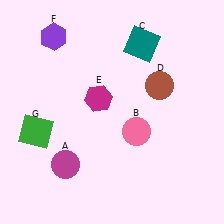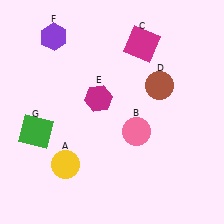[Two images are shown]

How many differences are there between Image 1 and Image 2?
There are 2 differences between the two images.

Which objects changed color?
A changed from magenta to yellow. C changed from teal to magenta.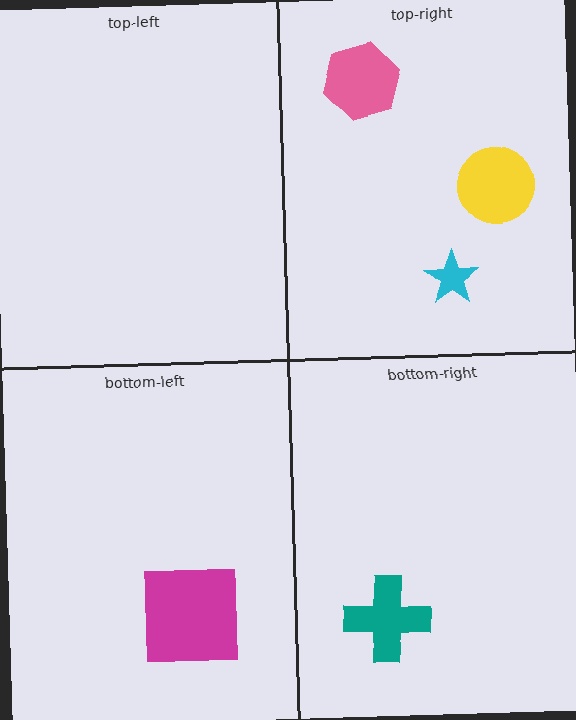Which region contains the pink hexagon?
The top-right region.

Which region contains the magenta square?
The bottom-left region.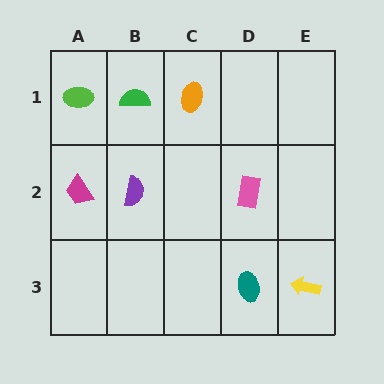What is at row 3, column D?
A teal ellipse.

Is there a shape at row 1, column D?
No, that cell is empty.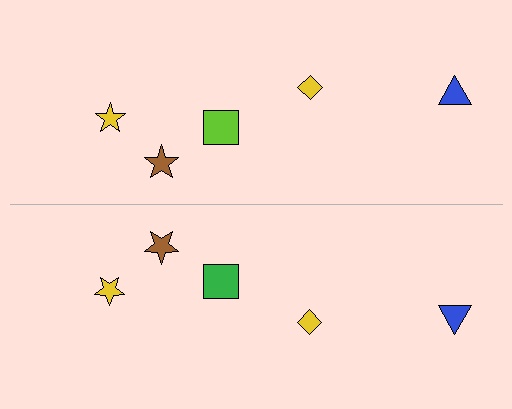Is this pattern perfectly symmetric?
No, the pattern is not perfectly symmetric. The green square on the bottom side breaks the symmetry — its mirror counterpart is lime.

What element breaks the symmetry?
The green square on the bottom side breaks the symmetry — its mirror counterpart is lime.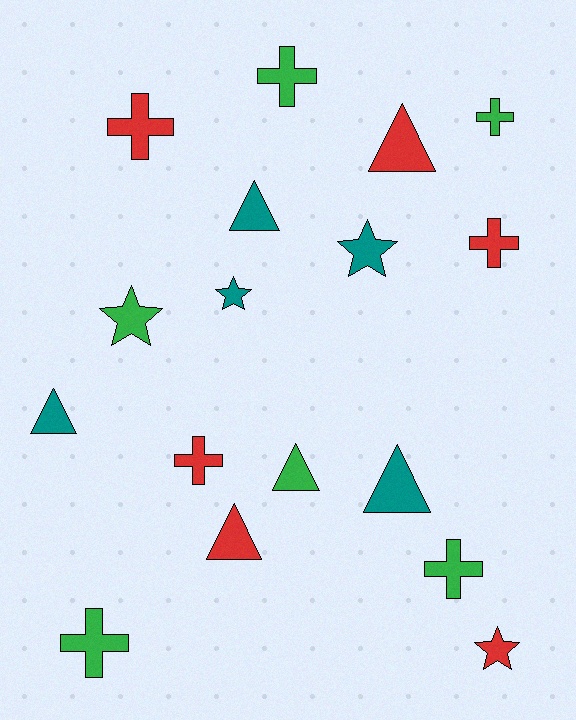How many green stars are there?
There is 1 green star.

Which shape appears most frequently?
Cross, with 7 objects.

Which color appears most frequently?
Green, with 6 objects.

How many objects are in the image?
There are 17 objects.